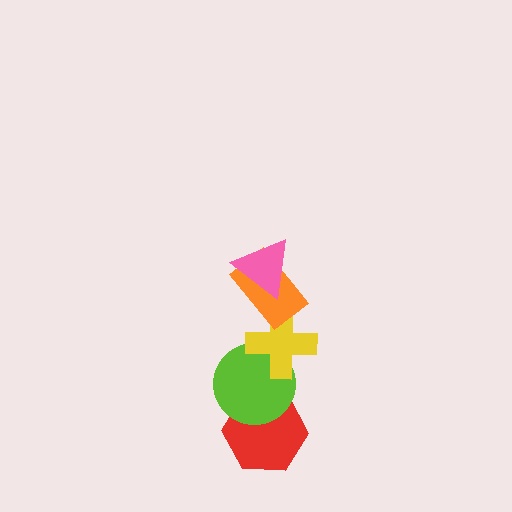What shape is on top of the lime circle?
The yellow cross is on top of the lime circle.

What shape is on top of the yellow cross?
The orange rectangle is on top of the yellow cross.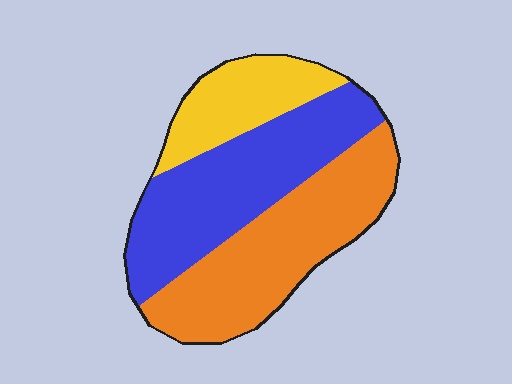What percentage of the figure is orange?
Orange takes up between a third and a half of the figure.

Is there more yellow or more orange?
Orange.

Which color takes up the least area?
Yellow, at roughly 20%.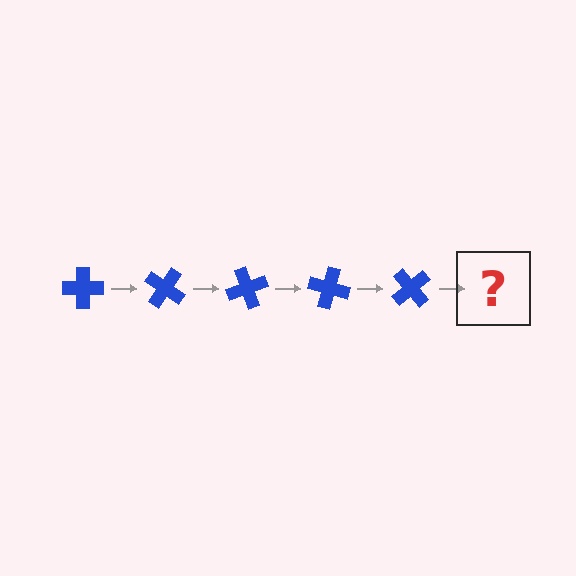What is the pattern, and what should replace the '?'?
The pattern is that the cross rotates 35 degrees each step. The '?' should be a blue cross rotated 175 degrees.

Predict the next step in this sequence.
The next step is a blue cross rotated 175 degrees.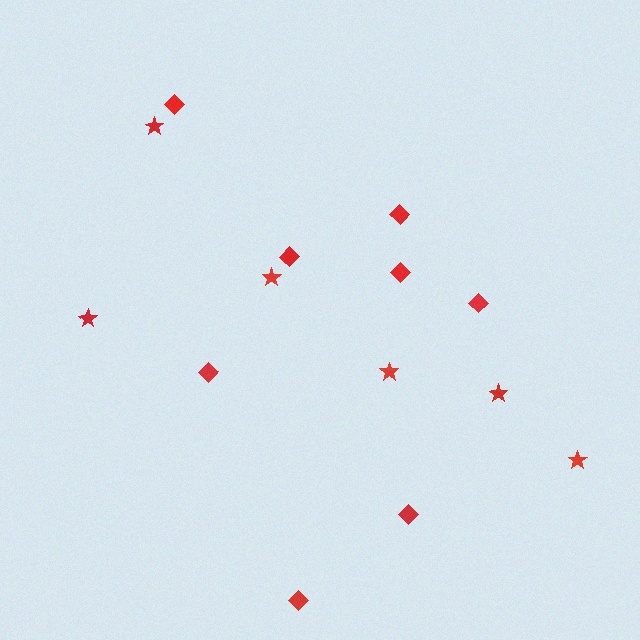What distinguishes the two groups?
There are 2 groups: one group of diamonds (8) and one group of stars (6).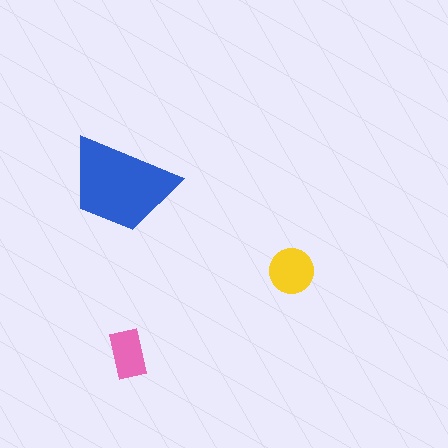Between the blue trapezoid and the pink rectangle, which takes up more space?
The blue trapezoid.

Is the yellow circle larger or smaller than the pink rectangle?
Larger.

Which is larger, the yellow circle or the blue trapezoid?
The blue trapezoid.